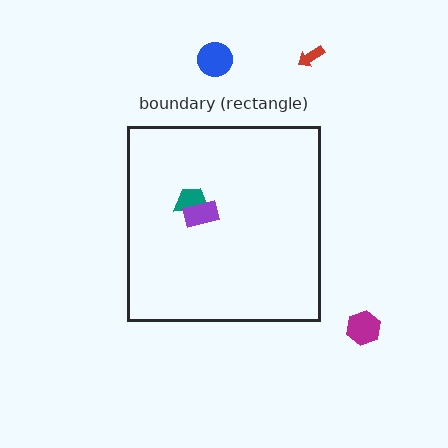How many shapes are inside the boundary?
2 inside, 3 outside.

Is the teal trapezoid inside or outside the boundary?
Inside.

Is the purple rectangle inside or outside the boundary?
Inside.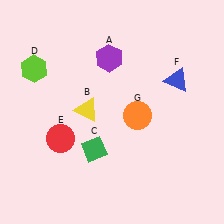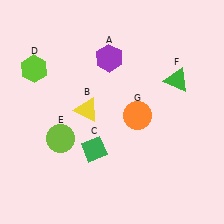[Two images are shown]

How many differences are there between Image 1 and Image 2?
There are 2 differences between the two images.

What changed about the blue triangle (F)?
In Image 1, F is blue. In Image 2, it changed to green.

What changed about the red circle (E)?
In Image 1, E is red. In Image 2, it changed to lime.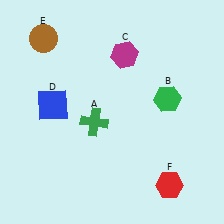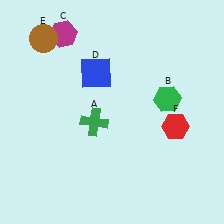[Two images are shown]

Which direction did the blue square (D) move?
The blue square (D) moved right.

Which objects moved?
The objects that moved are: the magenta hexagon (C), the blue square (D), the red hexagon (F).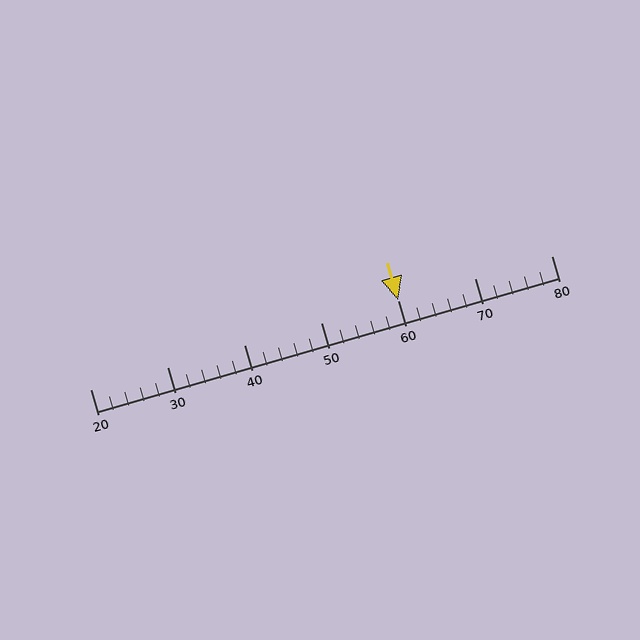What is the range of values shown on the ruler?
The ruler shows values from 20 to 80.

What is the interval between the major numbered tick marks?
The major tick marks are spaced 10 units apart.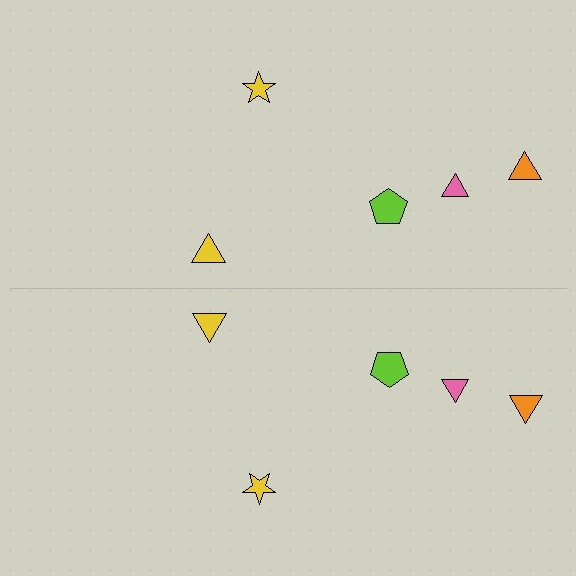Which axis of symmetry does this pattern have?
The pattern has a horizontal axis of symmetry running through the center of the image.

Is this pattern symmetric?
Yes, this pattern has bilateral (reflection) symmetry.